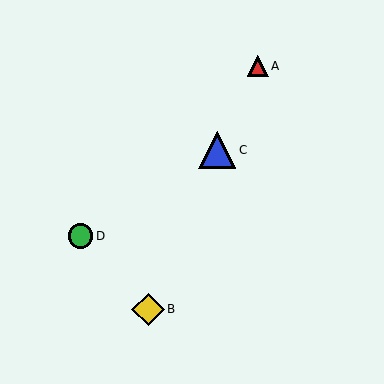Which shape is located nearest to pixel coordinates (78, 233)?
The green circle (labeled D) at (81, 236) is nearest to that location.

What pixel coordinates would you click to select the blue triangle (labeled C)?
Click at (217, 150) to select the blue triangle C.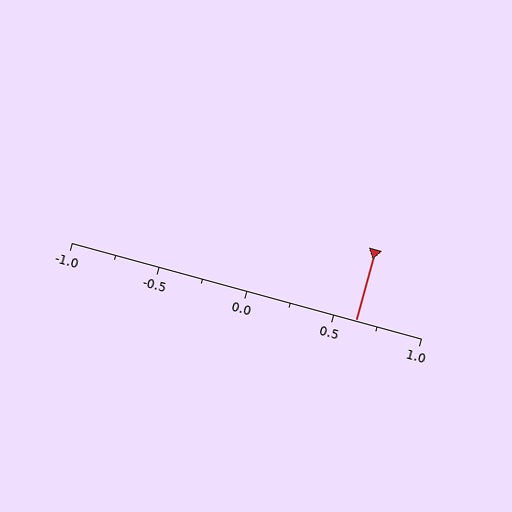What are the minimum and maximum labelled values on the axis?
The axis runs from -1.0 to 1.0.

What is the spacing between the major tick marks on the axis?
The major ticks are spaced 0.5 apart.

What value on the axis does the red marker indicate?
The marker indicates approximately 0.62.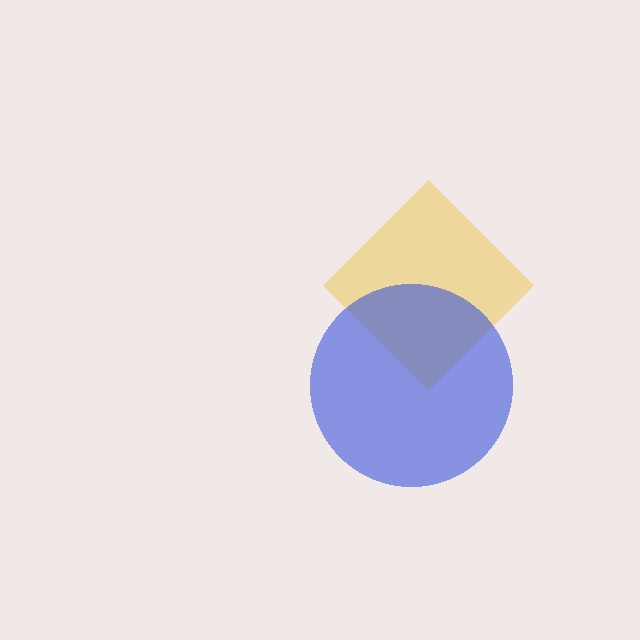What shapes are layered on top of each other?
The layered shapes are: a yellow diamond, a blue circle.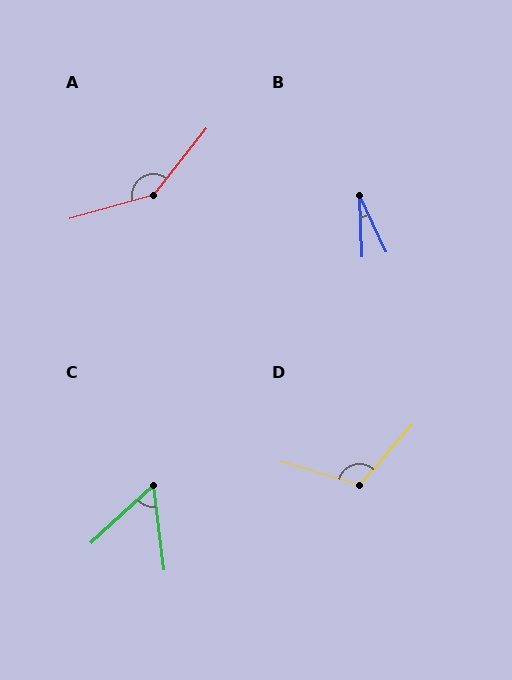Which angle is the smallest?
B, at approximately 22 degrees.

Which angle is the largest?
A, at approximately 144 degrees.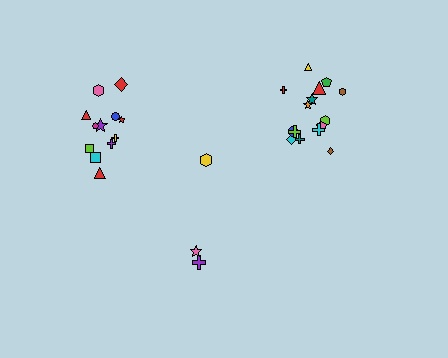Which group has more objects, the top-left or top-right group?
The top-right group.